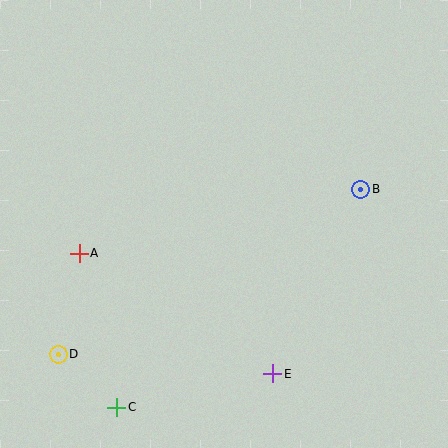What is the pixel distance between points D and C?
The distance between D and C is 79 pixels.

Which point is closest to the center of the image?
Point B at (361, 189) is closest to the center.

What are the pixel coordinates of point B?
Point B is at (361, 189).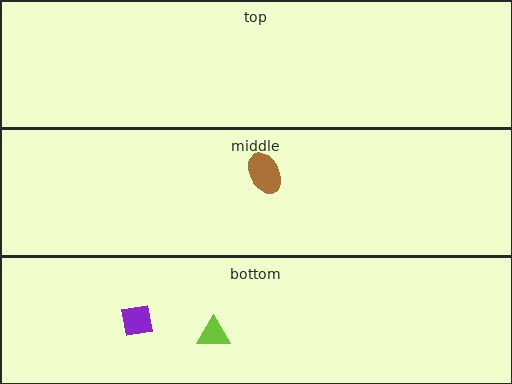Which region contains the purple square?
The bottom region.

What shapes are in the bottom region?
The lime triangle, the purple square.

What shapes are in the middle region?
The brown ellipse.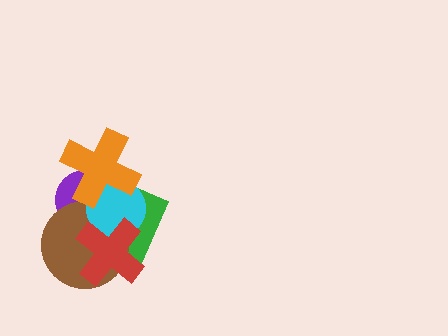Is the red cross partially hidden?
No, no other shape covers it.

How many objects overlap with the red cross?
4 objects overlap with the red cross.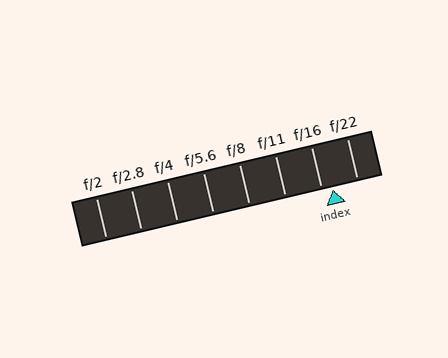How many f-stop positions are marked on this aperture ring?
There are 8 f-stop positions marked.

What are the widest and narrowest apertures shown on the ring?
The widest aperture shown is f/2 and the narrowest is f/22.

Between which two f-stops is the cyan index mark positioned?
The index mark is between f/16 and f/22.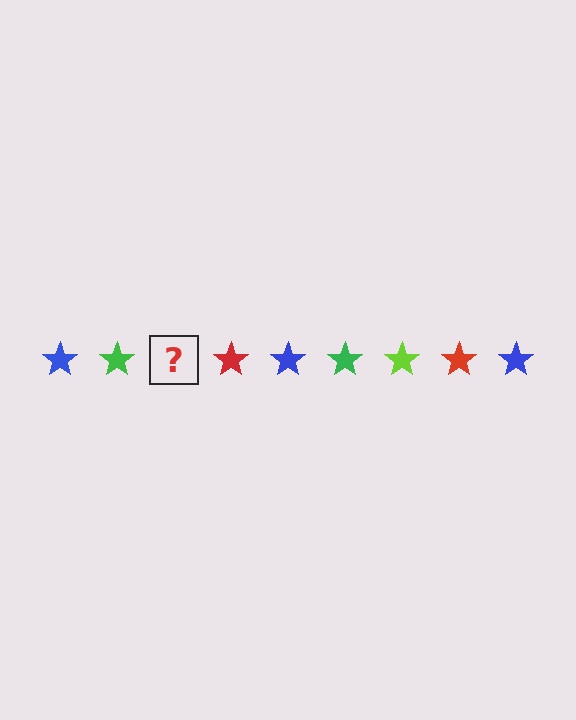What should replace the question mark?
The question mark should be replaced with a lime star.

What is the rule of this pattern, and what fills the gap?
The rule is that the pattern cycles through blue, green, lime, red stars. The gap should be filled with a lime star.